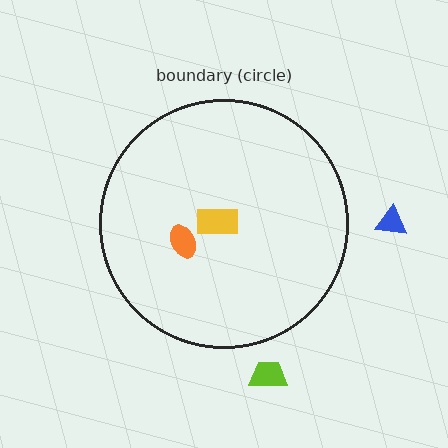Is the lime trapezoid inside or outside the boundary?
Outside.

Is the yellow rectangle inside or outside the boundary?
Inside.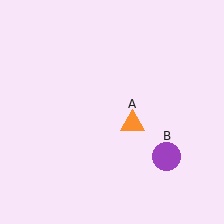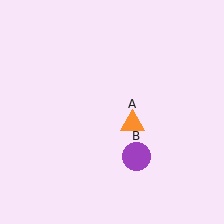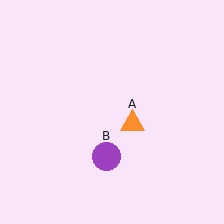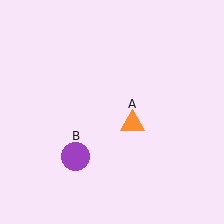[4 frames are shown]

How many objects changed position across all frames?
1 object changed position: purple circle (object B).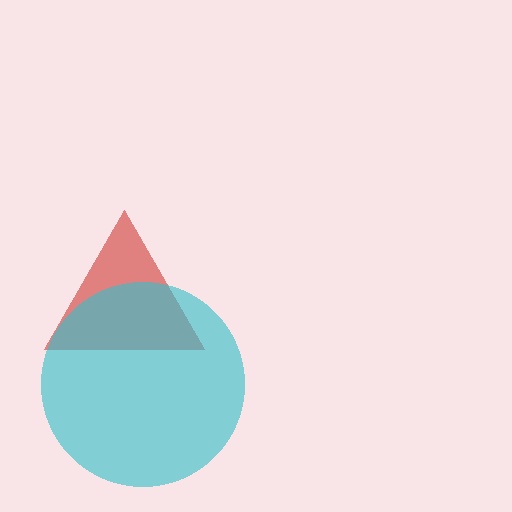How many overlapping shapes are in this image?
There are 2 overlapping shapes in the image.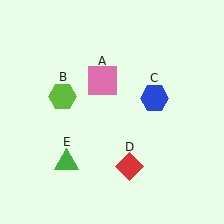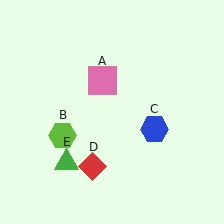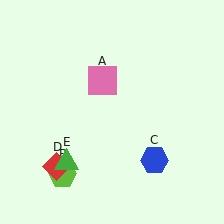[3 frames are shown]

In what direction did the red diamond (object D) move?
The red diamond (object D) moved left.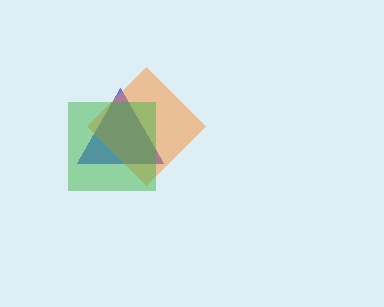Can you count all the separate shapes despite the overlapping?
Yes, there are 3 separate shapes.